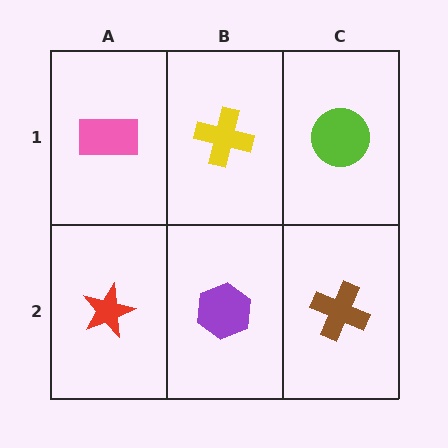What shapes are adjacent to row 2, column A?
A pink rectangle (row 1, column A), a purple hexagon (row 2, column B).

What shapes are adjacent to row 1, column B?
A purple hexagon (row 2, column B), a pink rectangle (row 1, column A), a lime circle (row 1, column C).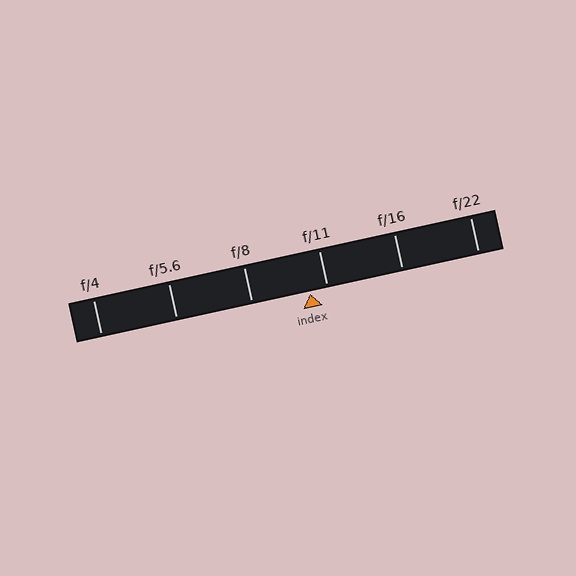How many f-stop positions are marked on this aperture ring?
There are 6 f-stop positions marked.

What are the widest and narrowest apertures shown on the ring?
The widest aperture shown is f/4 and the narrowest is f/22.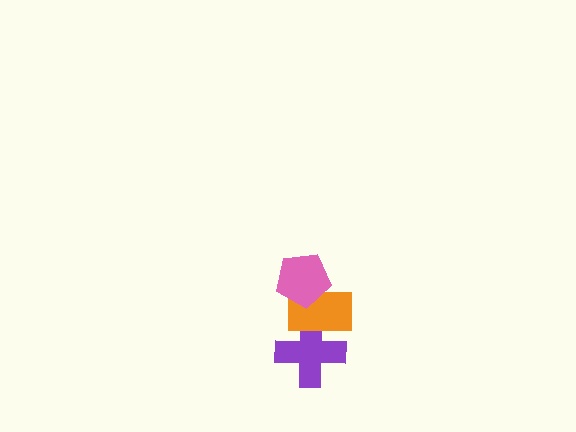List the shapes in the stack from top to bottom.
From top to bottom: the pink pentagon, the orange rectangle, the purple cross.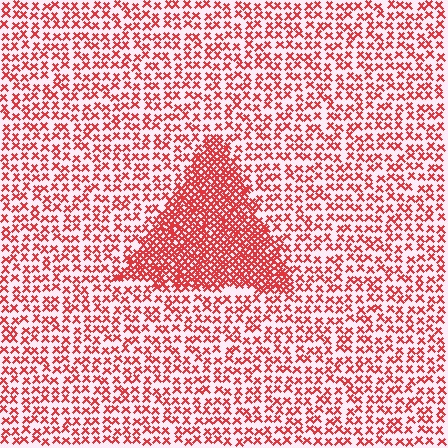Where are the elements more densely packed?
The elements are more densely packed inside the triangle boundary.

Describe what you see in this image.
The image contains small red elements arranged at two different densities. A triangle-shaped region is visible where the elements are more densely packed than the surrounding area.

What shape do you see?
I see a triangle.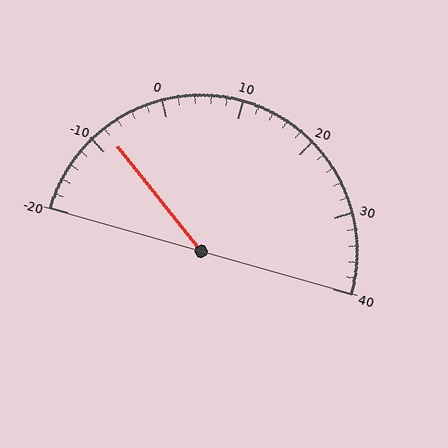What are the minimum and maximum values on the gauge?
The gauge ranges from -20 to 40.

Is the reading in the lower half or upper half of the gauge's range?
The reading is in the lower half of the range (-20 to 40).